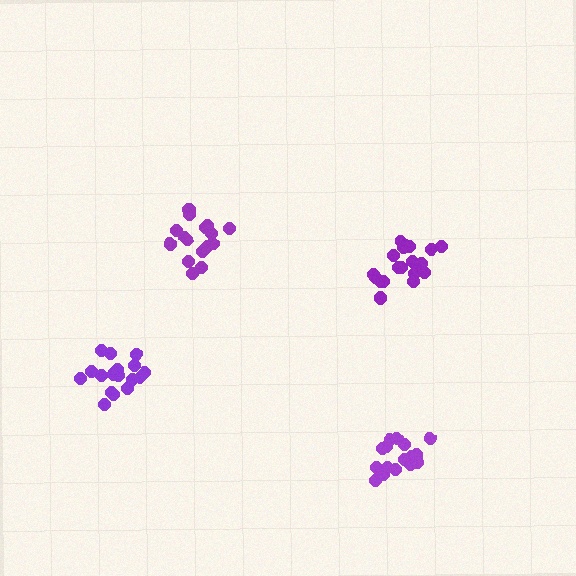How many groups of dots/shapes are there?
There are 4 groups.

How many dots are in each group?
Group 1: 18 dots, Group 2: 16 dots, Group 3: 18 dots, Group 4: 20 dots (72 total).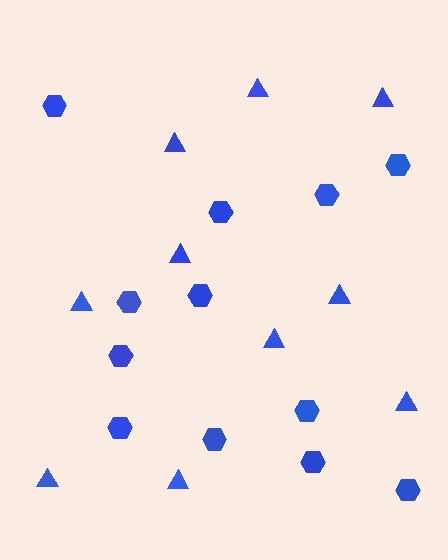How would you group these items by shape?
There are 2 groups: one group of triangles (10) and one group of hexagons (12).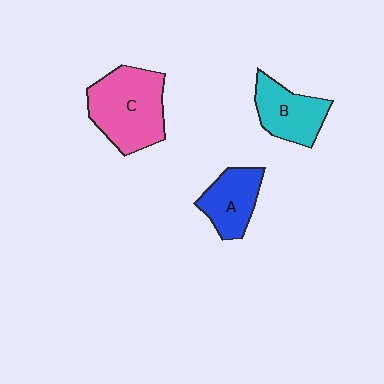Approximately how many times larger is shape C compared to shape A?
Approximately 1.7 times.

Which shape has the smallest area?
Shape A (blue).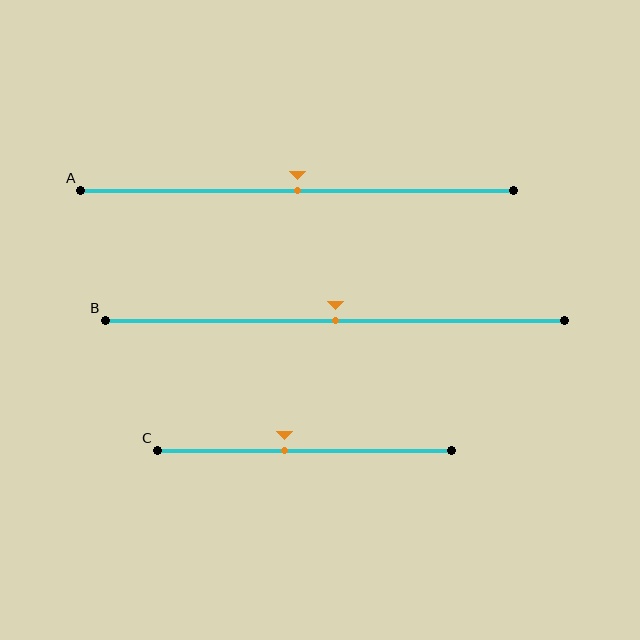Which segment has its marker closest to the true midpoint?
Segment A has its marker closest to the true midpoint.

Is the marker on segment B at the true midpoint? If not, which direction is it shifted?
Yes, the marker on segment B is at the true midpoint.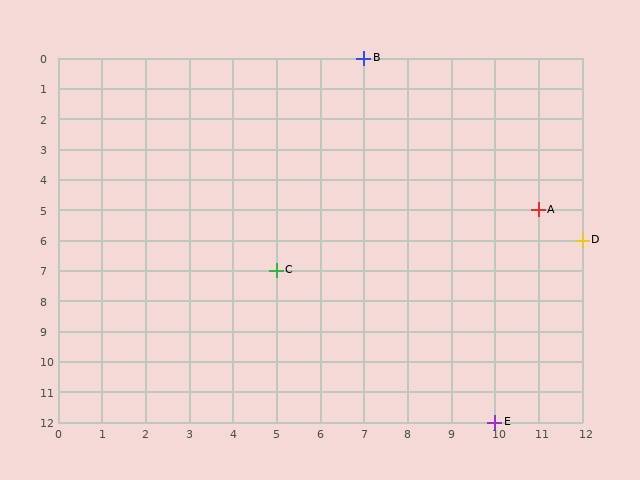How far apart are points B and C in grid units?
Points B and C are 2 columns and 7 rows apart (about 7.3 grid units diagonally).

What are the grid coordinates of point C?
Point C is at grid coordinates (5, 7).